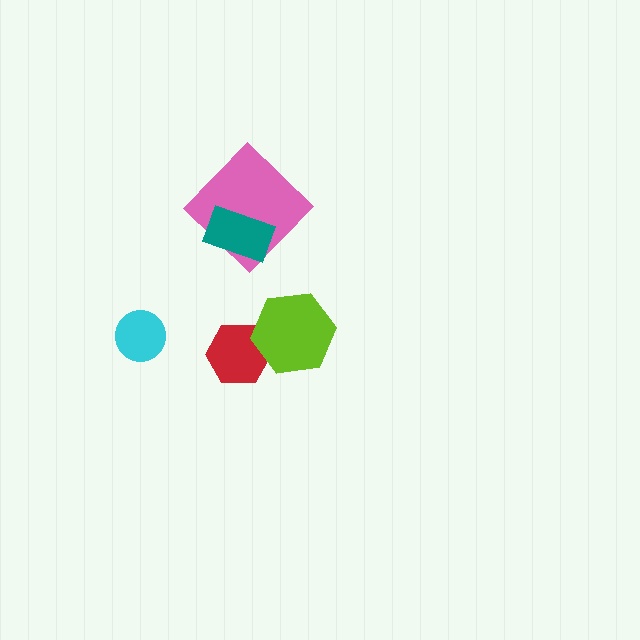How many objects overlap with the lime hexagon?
1 object overlaps with the lime hexagon.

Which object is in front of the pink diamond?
The teal rectangle is in front of the pink diamond.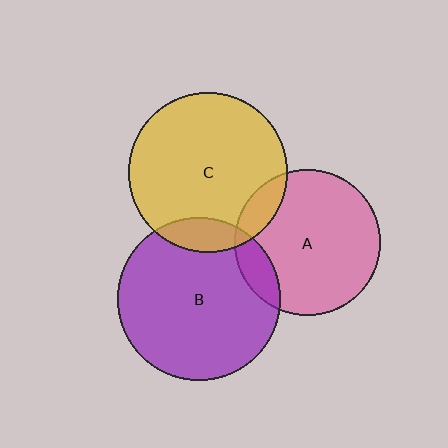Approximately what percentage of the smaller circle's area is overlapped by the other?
Approximately 10%.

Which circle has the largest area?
Circle B (purple).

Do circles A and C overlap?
Yes.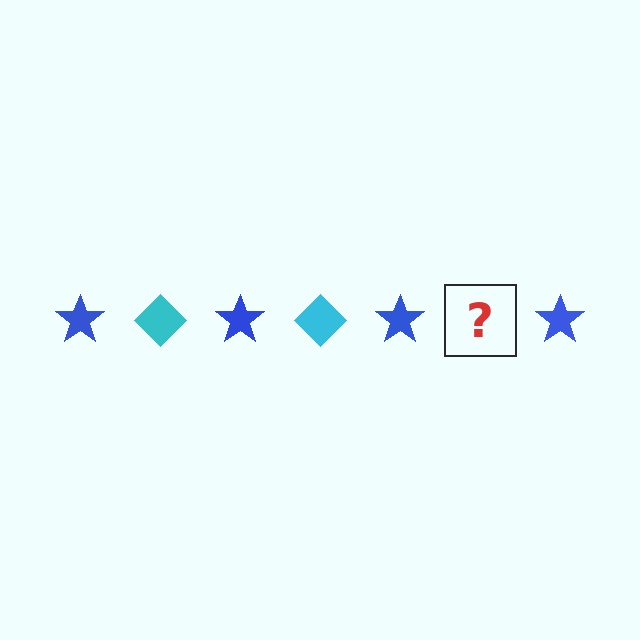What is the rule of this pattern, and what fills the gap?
The rule is that the pattern alternates between blue star and cyan diamond. The gap should be filled with a cyan diamond.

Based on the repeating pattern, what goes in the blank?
The blank should be a cyan diamond.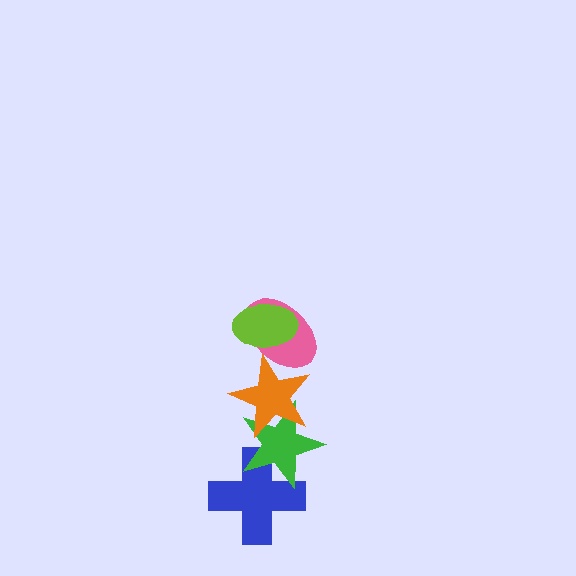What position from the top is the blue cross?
The blue cross is 5th from the top.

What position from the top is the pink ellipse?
The pink ellipse is 2nd from the top.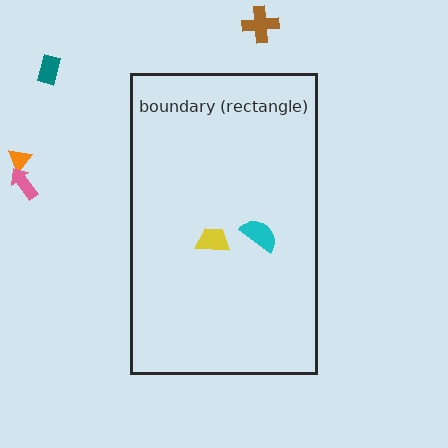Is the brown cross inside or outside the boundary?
Outside.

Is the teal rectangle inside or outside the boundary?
Outside.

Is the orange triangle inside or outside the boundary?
Outside.